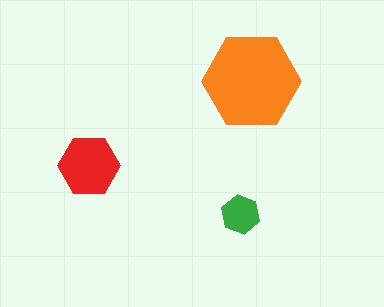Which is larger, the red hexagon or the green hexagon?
The red one.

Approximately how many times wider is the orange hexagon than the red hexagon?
About 1.5 times wider.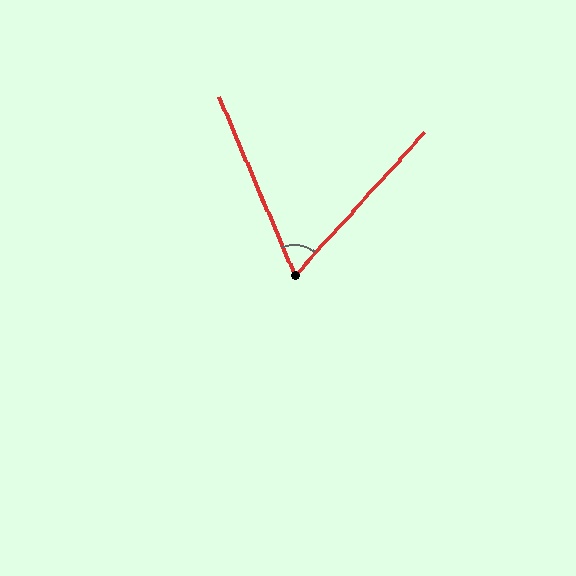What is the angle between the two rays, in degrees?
Approximately 65 degrees.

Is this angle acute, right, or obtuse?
It is acute.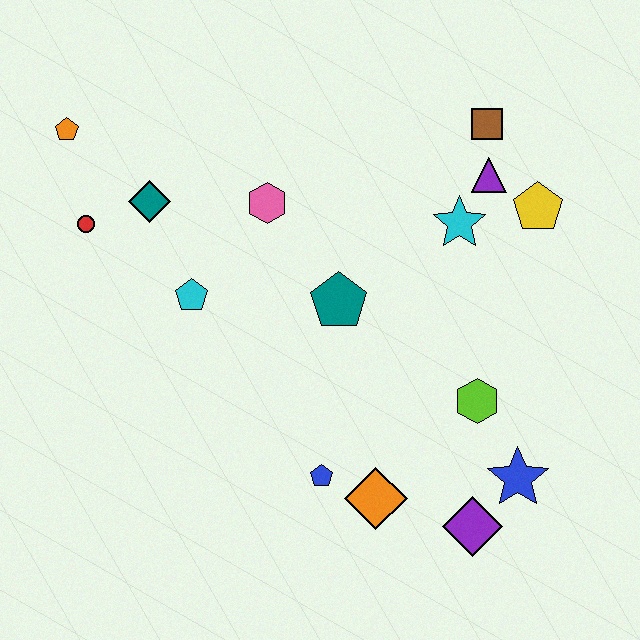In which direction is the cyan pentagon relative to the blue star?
The cyan pentagon is to the left of the blue star.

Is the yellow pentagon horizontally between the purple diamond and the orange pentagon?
No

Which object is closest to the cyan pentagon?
The teal diamond is closest to the cyan pentagon.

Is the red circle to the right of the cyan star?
No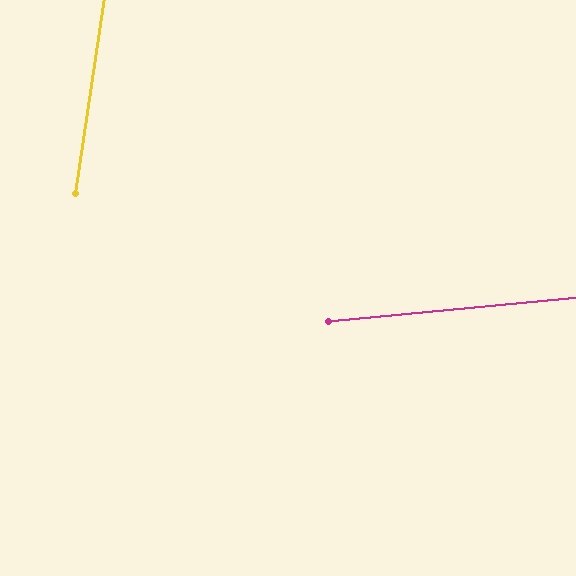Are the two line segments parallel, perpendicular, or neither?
Neither parallel nor perpendicular — they differ by about 76°.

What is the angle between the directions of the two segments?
Approximately 76 degrees.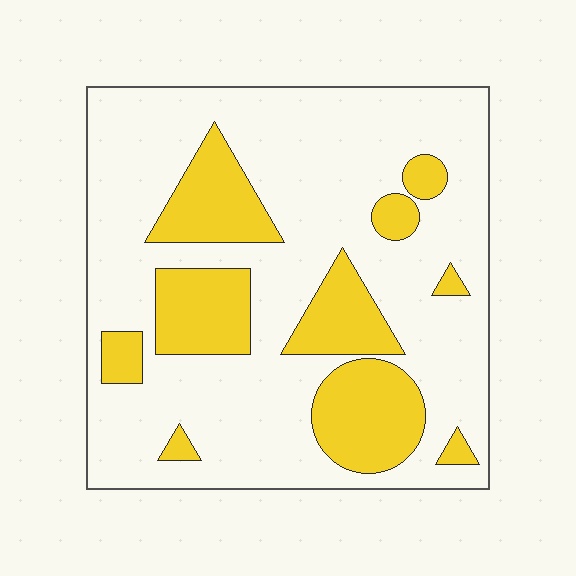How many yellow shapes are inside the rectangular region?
10.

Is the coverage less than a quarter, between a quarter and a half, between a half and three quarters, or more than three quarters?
Between a quarter and a half.